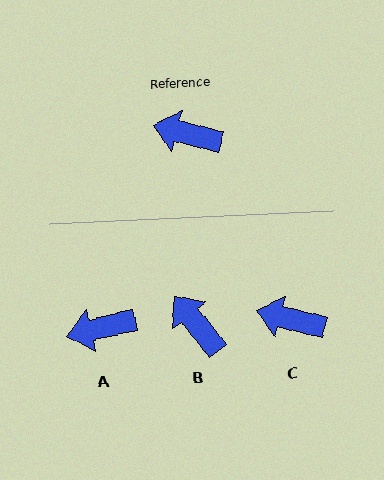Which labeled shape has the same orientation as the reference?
C.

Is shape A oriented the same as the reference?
No, it is off by about 28 degrees.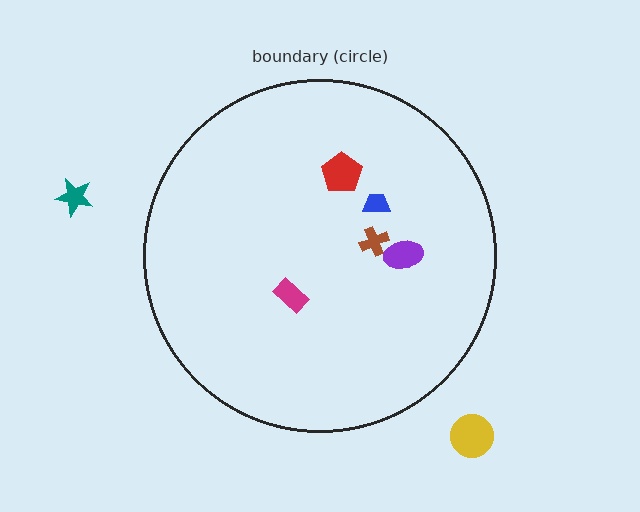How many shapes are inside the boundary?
5 inside, 2 outside.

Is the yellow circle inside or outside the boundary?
Outside.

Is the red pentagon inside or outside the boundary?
Inside.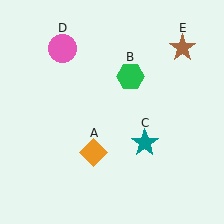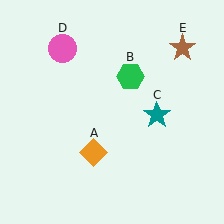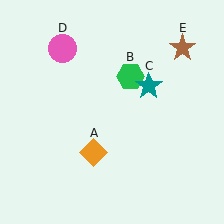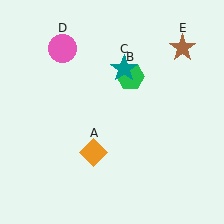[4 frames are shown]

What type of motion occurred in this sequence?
The teal star (object C) rotated counterclockwise around the center of the scene.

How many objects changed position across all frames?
1 object changed position: teal star (object C).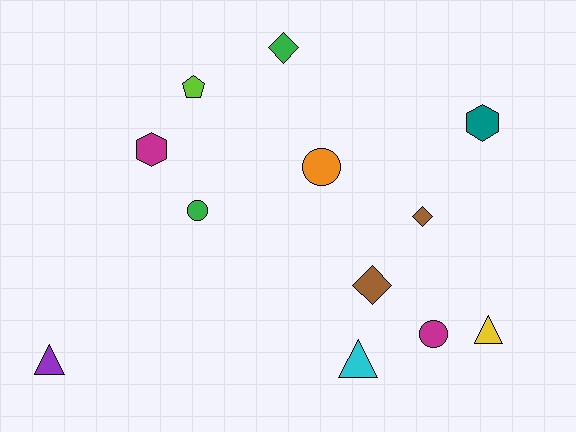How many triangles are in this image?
There are 3 triangles.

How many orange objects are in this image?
There is 1 orange object.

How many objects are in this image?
There are 12 objects.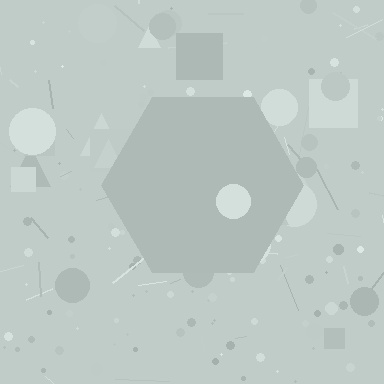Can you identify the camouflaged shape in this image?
The camouflaged shape is a hexagon.